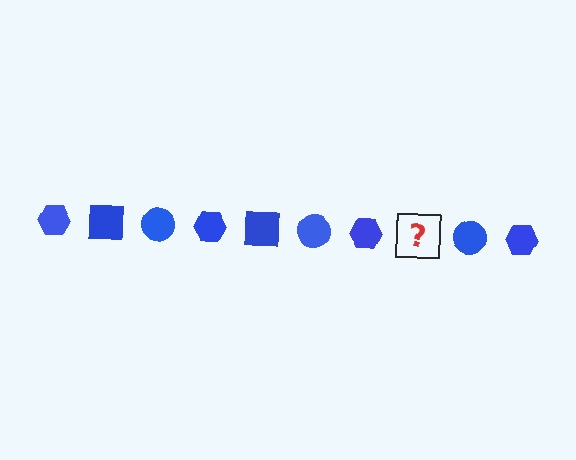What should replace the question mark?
The question mark should be replaced with a blue square.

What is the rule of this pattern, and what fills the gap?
The rule is that the pattern cycles through hexagon, square, circle shapes in blue. The gap should be filled with a blue square.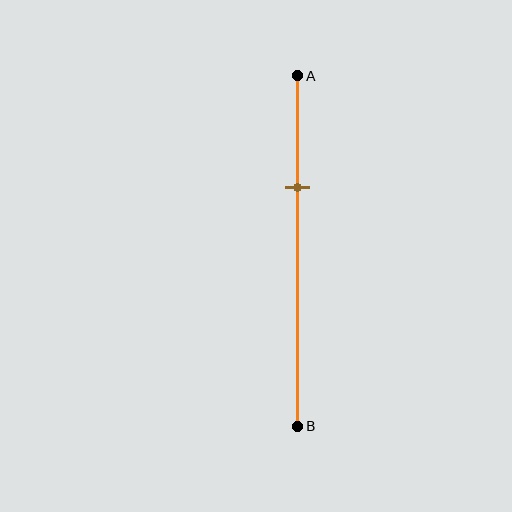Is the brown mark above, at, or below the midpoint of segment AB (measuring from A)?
The brown mark is above the midpoint of segment AB.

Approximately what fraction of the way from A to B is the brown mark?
The brown mark is approximately 30% of the way from A to B.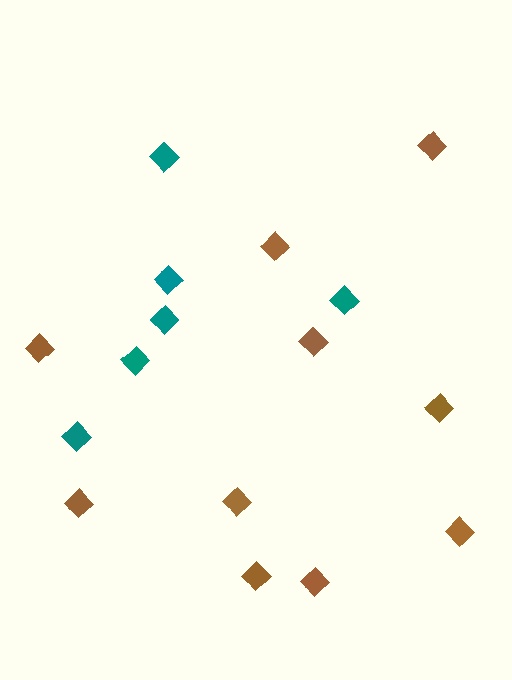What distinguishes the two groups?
There are 2 groups: one group of brown diamonds (10) and one group of teal diamonds (6).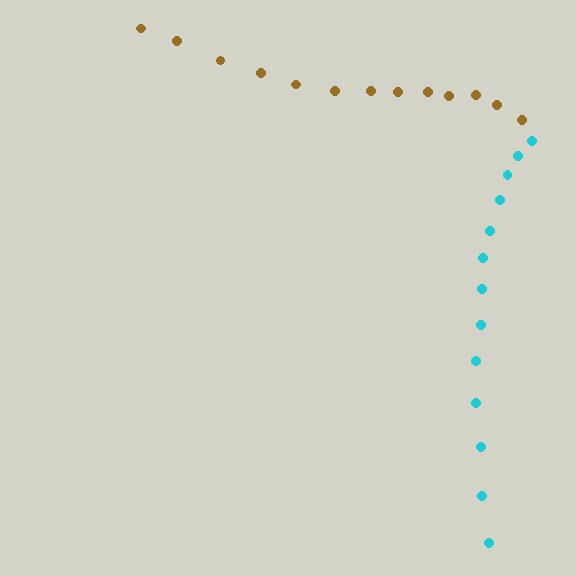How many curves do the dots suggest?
There are 2 distinct paths.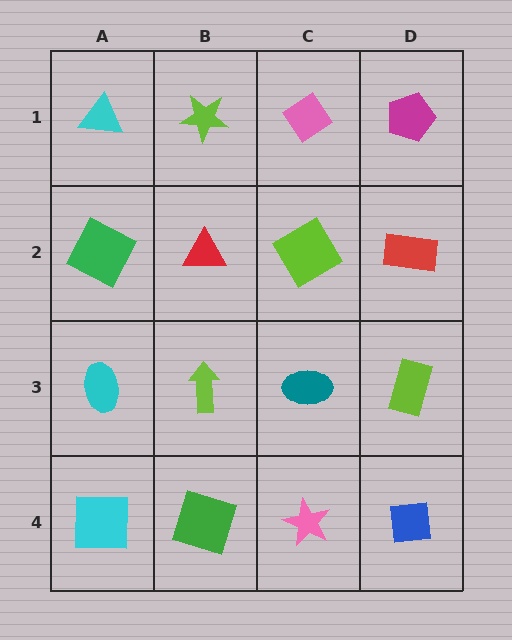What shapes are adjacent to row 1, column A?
A green square (row 2, column A), a lime star (row 1, column B).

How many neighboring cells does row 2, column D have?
3.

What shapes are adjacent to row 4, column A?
A cyan ellipse (row 3, column A), a green square (row 4, column B).